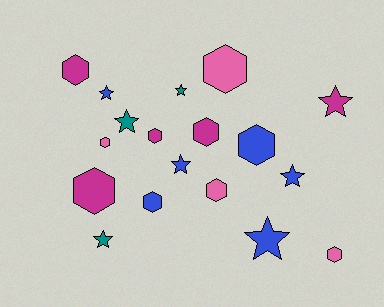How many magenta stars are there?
There is 1 magenta star.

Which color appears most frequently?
Blue, with 6 objects.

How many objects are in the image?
There are 18 objects.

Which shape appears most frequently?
Hexagon, with 10 objects.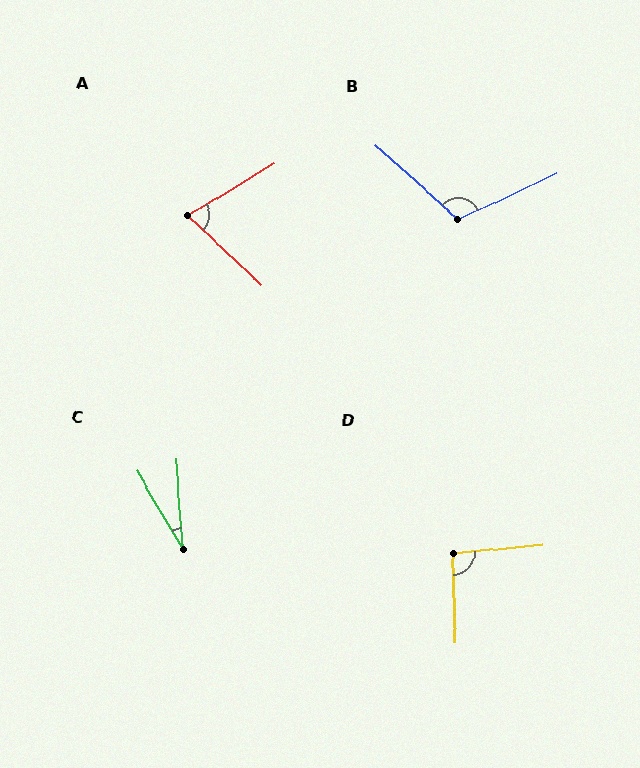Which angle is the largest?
B, at approximately 113 degrees.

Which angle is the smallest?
C, at approximately 26 degrees.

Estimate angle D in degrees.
Approximately 94 degrees.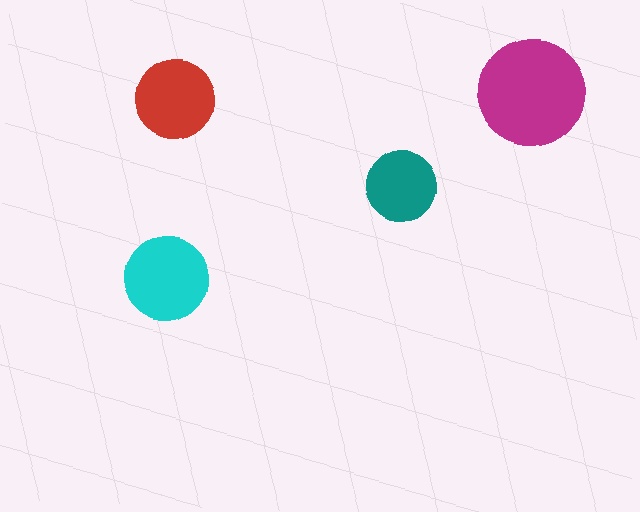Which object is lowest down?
The cyan circle is bottommost.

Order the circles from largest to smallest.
the magenta one, the cyan one, the red one, the teal one.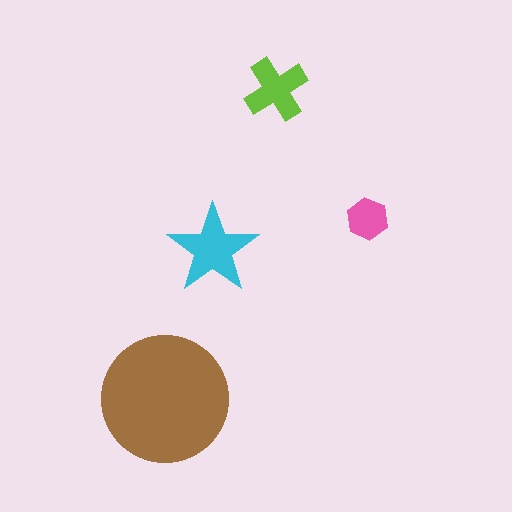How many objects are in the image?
There are 4 objects in the image.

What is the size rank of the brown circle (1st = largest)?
1st.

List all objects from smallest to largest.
The pink hexagon, the lime cross, the cyan star, the brown circle.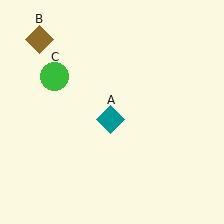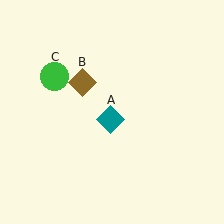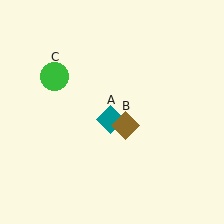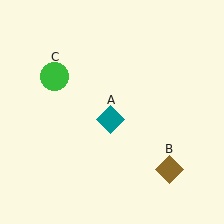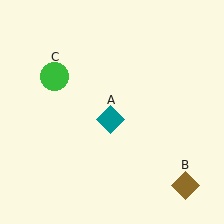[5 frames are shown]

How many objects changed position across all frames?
1 object changed position: brown diamond (object B).